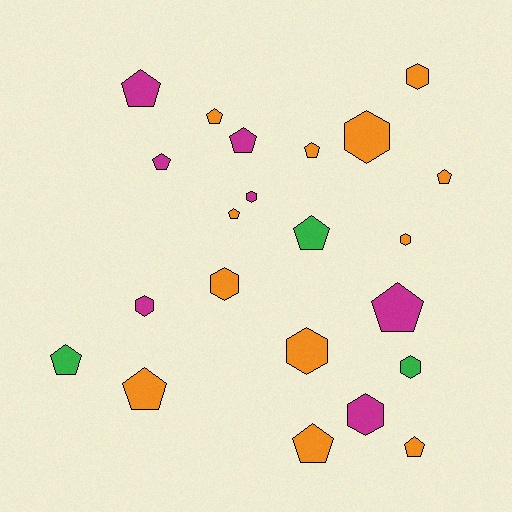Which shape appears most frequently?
Pentagon, with 13 objects.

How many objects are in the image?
There are 22 objects.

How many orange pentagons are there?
There are 7 orange pentagons.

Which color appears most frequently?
Orange, with 12 objects.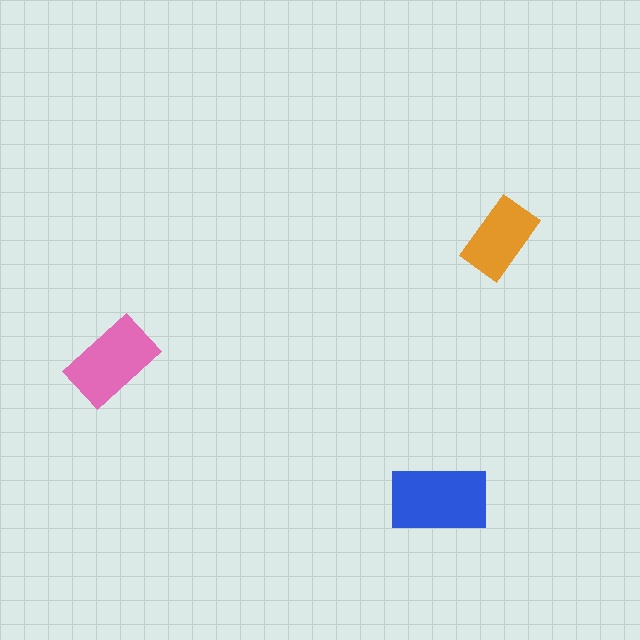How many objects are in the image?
There are 3 objects in the image.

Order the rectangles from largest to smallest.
the blue one, the pink one, the orange one.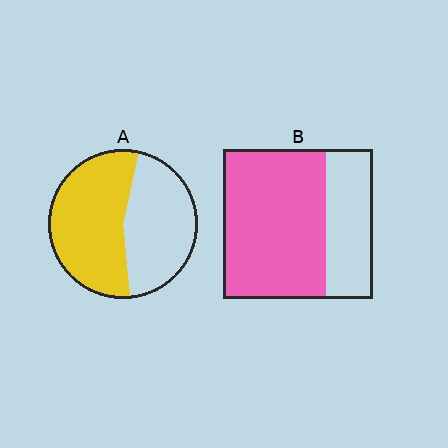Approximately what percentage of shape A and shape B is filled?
A is approximately 55% and B is approximately 70%.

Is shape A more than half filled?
Yes.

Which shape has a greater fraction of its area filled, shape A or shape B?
Shape B.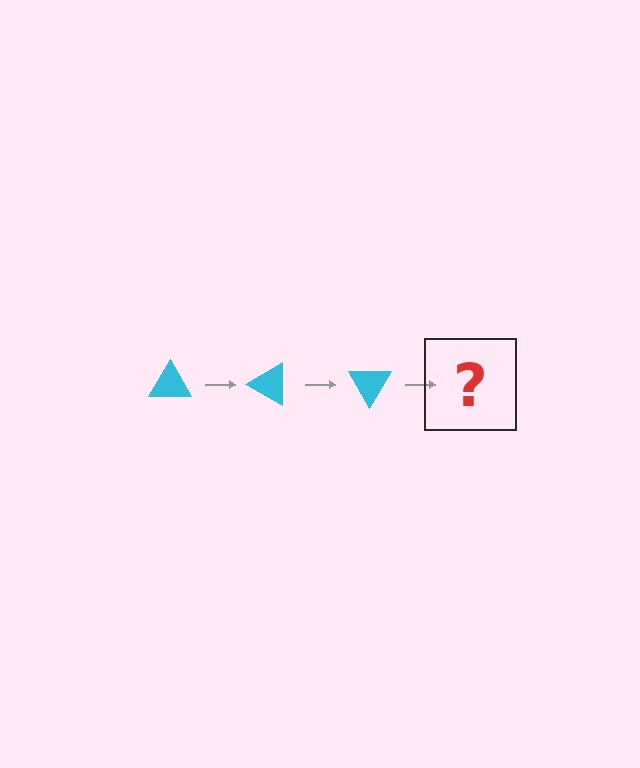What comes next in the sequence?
The next element should be a cyan triangle rotated 90 degrees.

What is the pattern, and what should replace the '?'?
The pattern is that the triangle rotates 30 degrees each step. The '?' should be a cyan triangle rotated 90 degrees.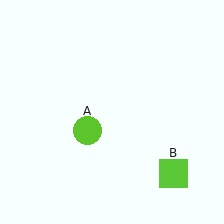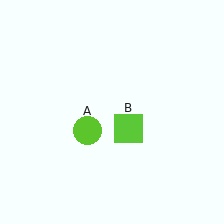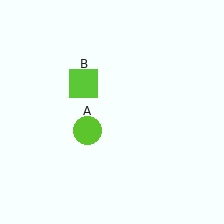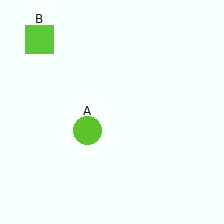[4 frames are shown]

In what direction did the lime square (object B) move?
The lime square (object B) moved up and to the left.